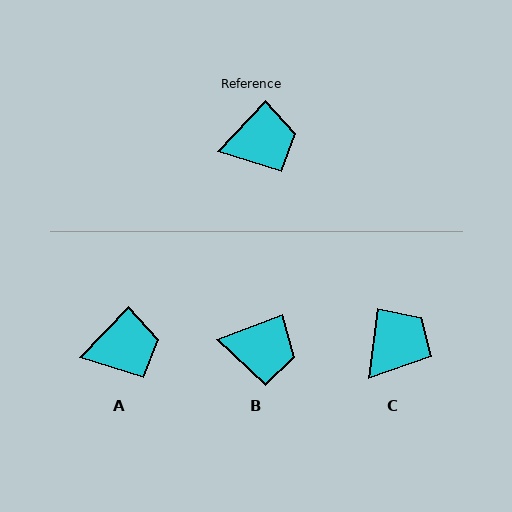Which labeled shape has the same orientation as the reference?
A.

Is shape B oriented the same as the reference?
No, it is off by about 26 degrees.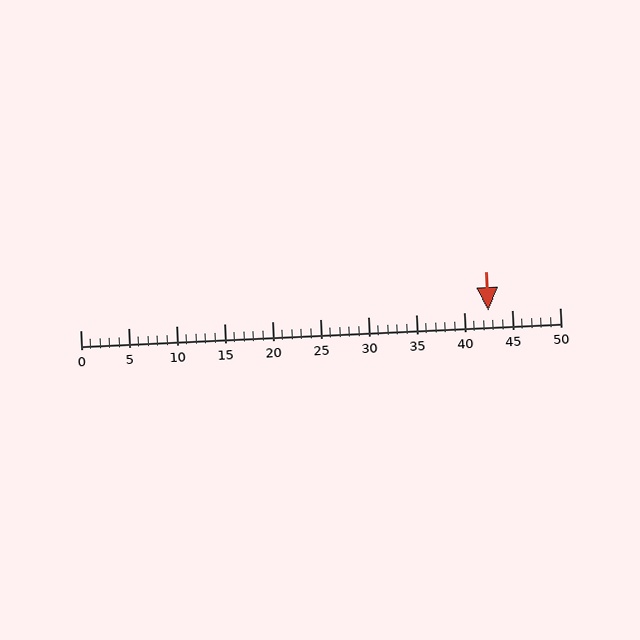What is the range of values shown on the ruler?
The ruler shows values from 0 to 50.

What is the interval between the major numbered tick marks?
The major tick marks are spaced 5 units apart.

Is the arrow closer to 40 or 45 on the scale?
The arrow is closer to 45.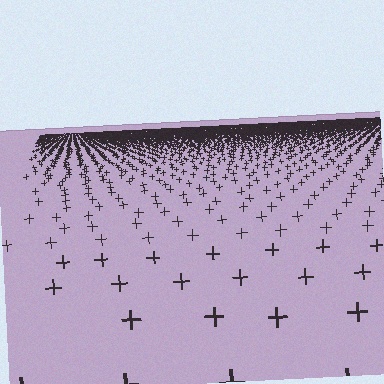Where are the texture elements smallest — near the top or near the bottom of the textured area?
Near the top.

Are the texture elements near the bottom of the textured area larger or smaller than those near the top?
Larger. Near the bottom, elements are closer to the viewer and appear at a bigger on-screen size.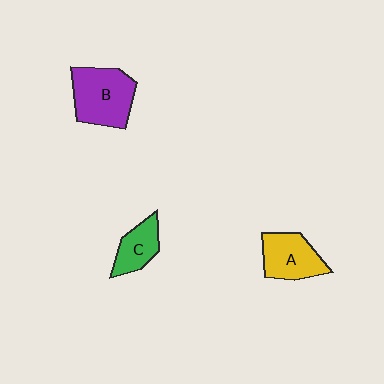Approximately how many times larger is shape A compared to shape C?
Approximately 1.3 times.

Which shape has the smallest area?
Shape C (green).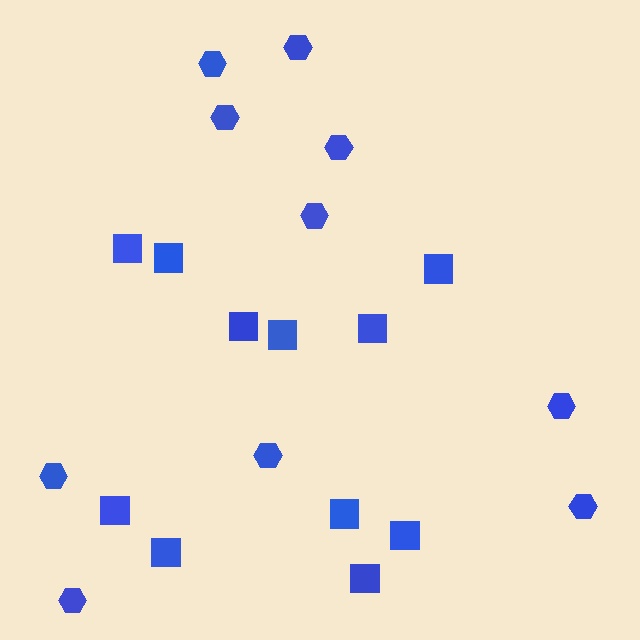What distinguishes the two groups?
There are 2 groups: one group of squares (11) and one group of hexagons (10).